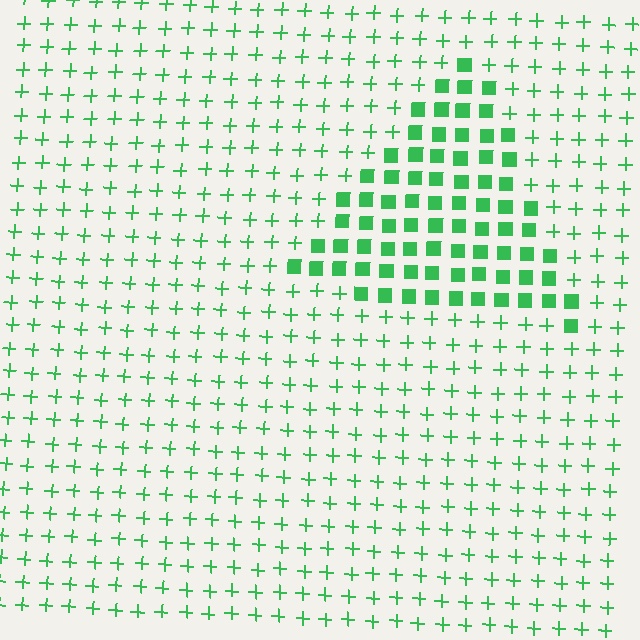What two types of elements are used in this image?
The image uses squares inside the triangle region and plus signs outside it.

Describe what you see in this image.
The image is filled with small green elements arranged in a uniform grid. A triangle-shaped region contains squares, while the surrounding area contains plus signs. The boundary is defined purely by the change in element shape.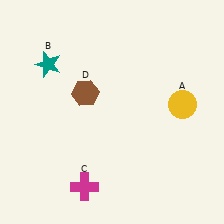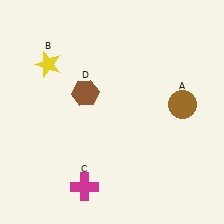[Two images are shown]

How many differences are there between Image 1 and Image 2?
There are 2 differences between the two images.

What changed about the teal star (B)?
In Image 1, B is teal. In Image 2, it changed to yellow.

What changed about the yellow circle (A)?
In Image 1, A is yellow. In Image 2, it changed to brown.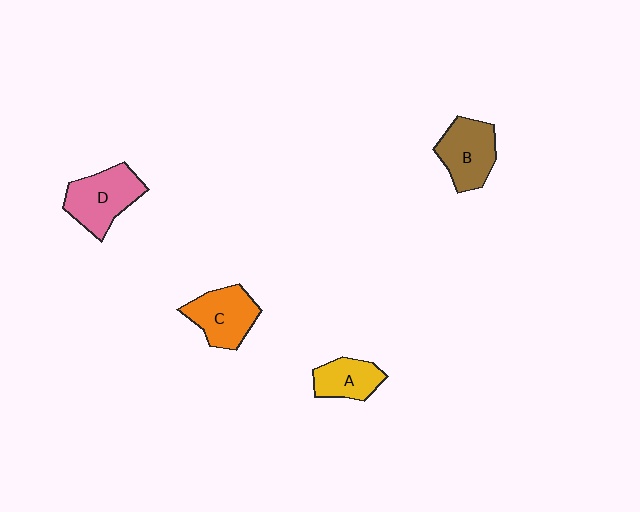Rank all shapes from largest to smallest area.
From largest to smallest: D (pink), B (brown), C (orange), A (yellow).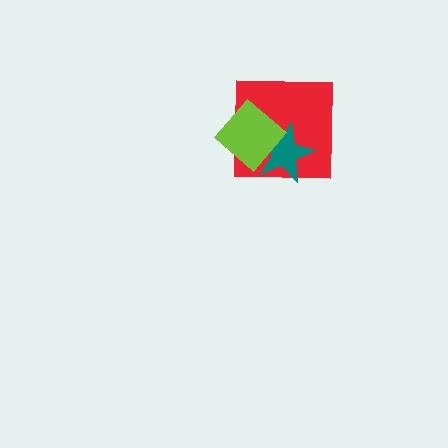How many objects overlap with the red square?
2 objects overlap with the red square.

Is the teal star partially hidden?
Yes, it is partially covered by another shape.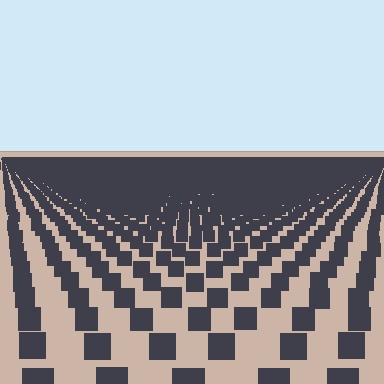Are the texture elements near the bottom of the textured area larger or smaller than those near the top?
Larger. Near the bottom, elements are closer to the viewer and appear at a bigger on-screen size.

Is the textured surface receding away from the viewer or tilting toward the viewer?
The surface is receding away from the viewer. Texture elements get smaller and denser toward the top.